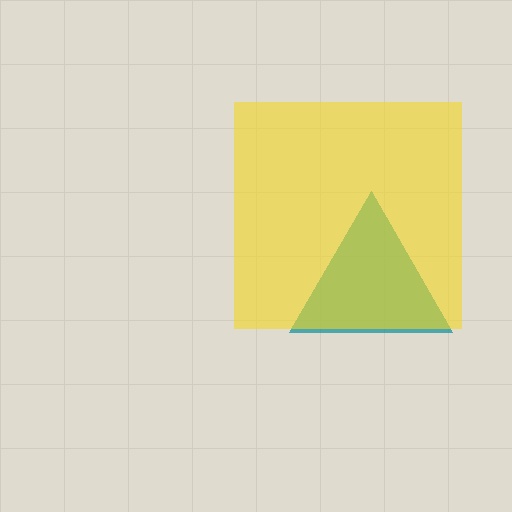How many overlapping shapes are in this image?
There are 2 overlapping shapes in the image.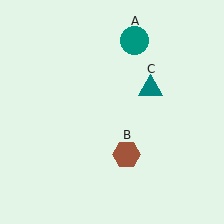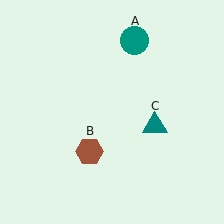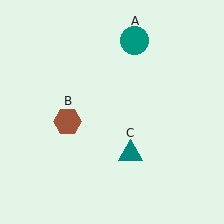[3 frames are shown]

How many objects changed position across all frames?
2 objects changed position: brown hexagon (object B), teal triangle (object C).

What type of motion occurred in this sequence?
The brown hexagon (object B), teal triangle (object C) rotated clockwise around the center of the scene.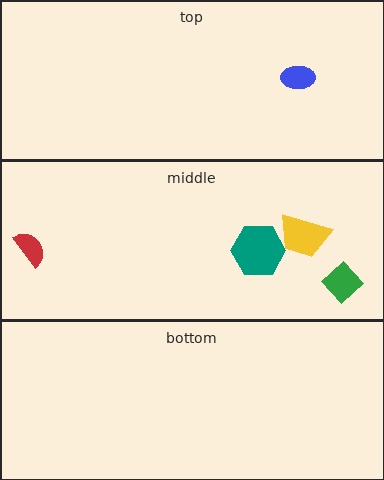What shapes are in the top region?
The blue ellipse.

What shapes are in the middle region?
The green diamond, the teal hexagon, the red semicircle, the yellow trapezoid.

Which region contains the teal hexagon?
The middle region.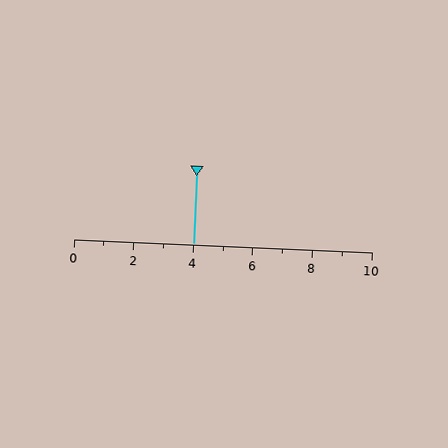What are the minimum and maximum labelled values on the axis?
The axis runs from 0 to 10.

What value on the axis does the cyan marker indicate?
The marker indicates approximately 4.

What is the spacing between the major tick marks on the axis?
The major ticks are spaced 2 apart.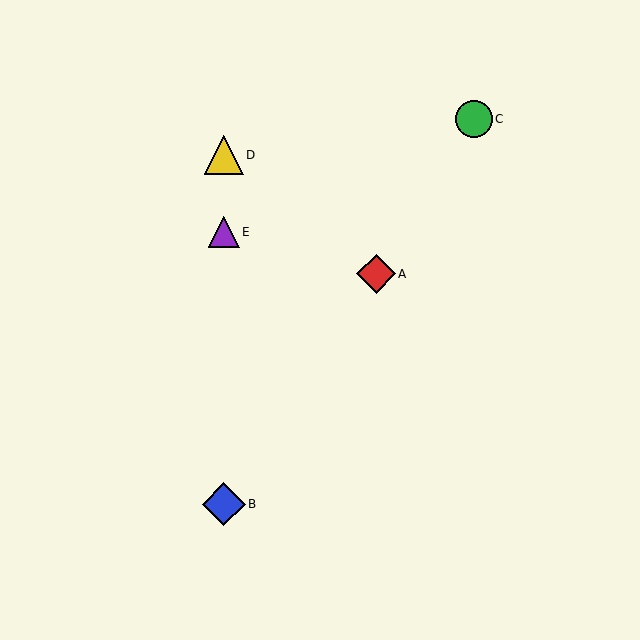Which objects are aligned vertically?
Objects B, D, E are aligned vertically.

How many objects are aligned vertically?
3 objects (B, D, E) are aligned vertically.